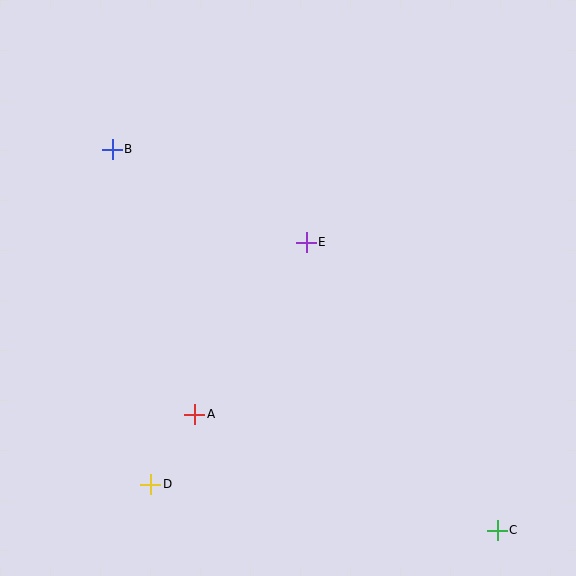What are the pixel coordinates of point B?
Point B is at (112, 149).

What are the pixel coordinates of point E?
Point E is at (306, 242).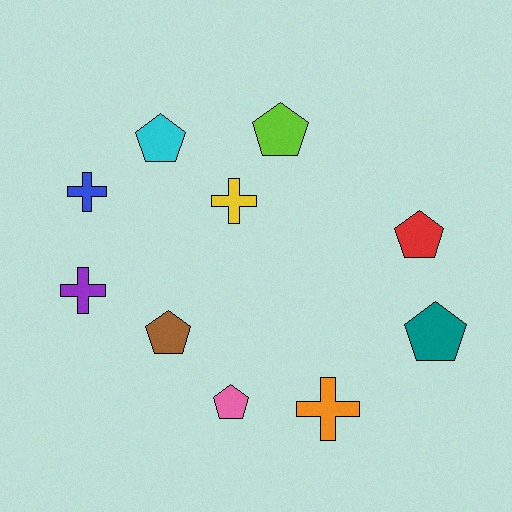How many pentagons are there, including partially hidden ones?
There are 6 pentagons.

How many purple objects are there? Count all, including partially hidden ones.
There is 1 purple object.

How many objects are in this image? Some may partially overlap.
There are 10 objects.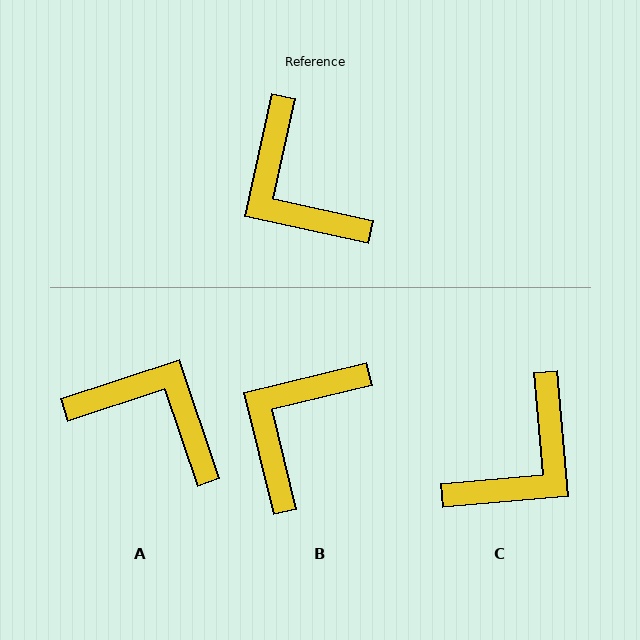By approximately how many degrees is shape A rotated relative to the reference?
Approximately 149 degrees clockwise.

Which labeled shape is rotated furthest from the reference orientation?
A, about 149 degrees away.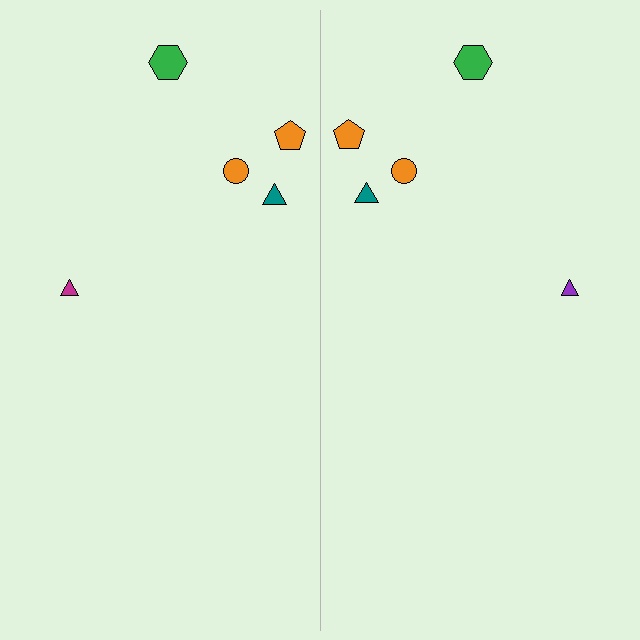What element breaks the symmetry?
The purple triangle on the right side breaks the symmetry — its mirror counterpart is magenta.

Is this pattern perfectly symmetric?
No, the pattern is not perfectly symmetric. The purple triangle on the right side breaks the symmetry — its mirror counterpart is magenta.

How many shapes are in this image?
There are 10 shapes in this image.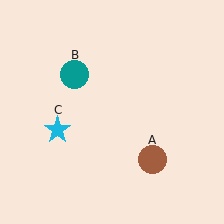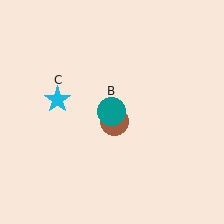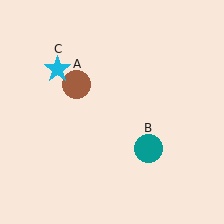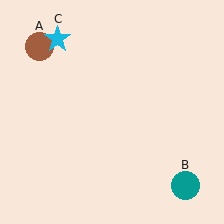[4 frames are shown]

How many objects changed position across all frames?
3 objects changed position: brown circle (object A), teal circle (object B), cyan star (object C).